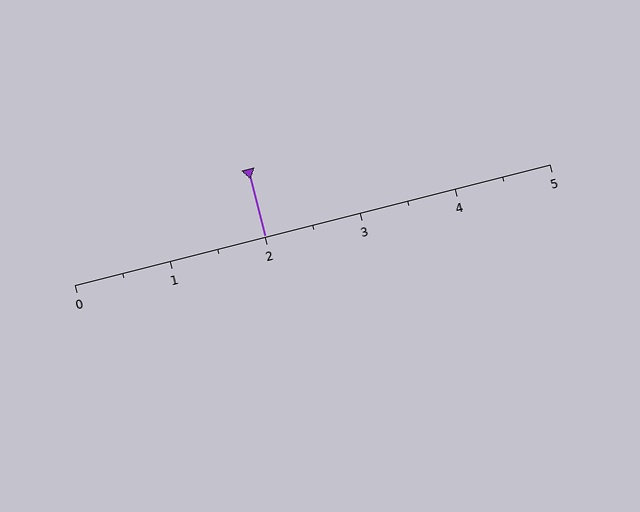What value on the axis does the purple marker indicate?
The marker indicates approximately 2.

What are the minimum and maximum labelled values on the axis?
The axis runs from 0 to 5.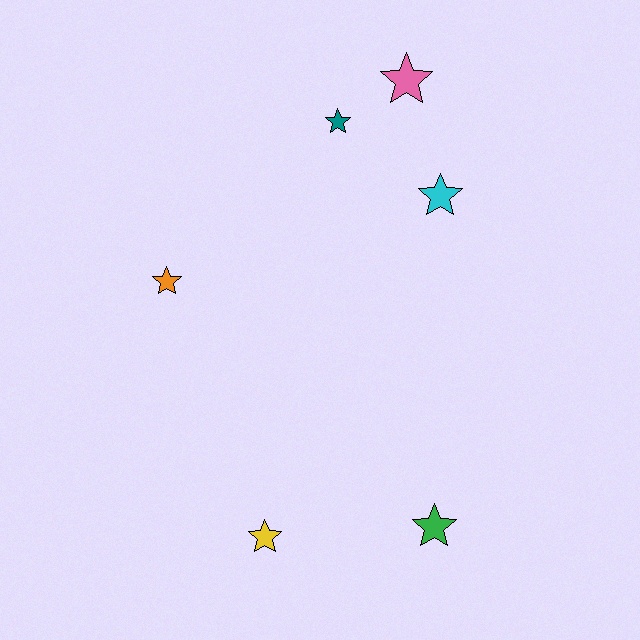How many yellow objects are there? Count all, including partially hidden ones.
There is 1 yellow object.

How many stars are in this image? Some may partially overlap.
There are 6 stars.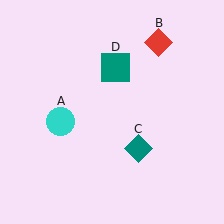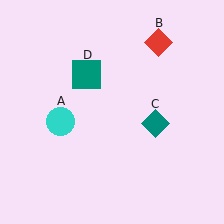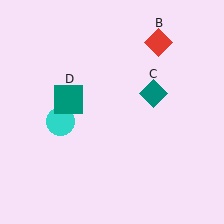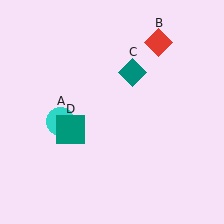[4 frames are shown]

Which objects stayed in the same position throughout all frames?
Cyan circle (object A) and red diamond (object B) remained stationary.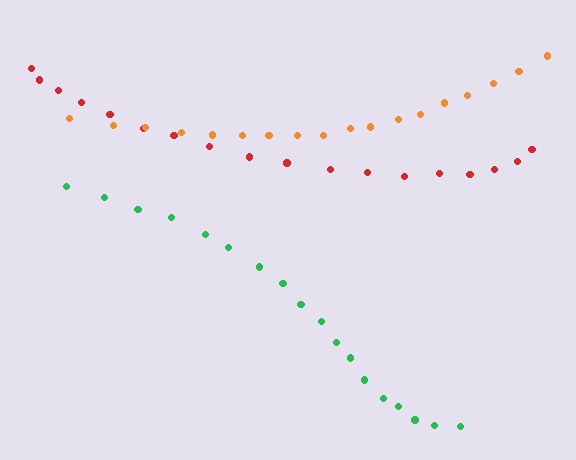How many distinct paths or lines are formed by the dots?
There are 3 distinct paths.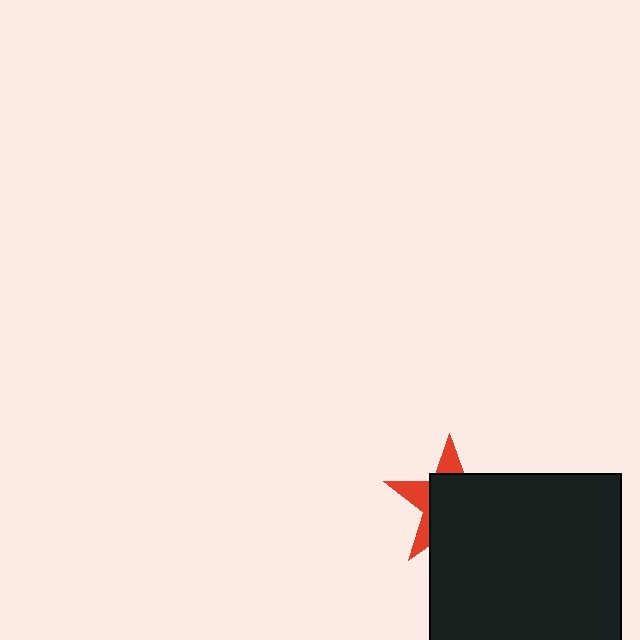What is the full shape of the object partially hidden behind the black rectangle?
The partially hidden object is a red star.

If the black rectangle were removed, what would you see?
You would see the complete red star.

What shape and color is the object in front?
The object in front is a black rectangle.